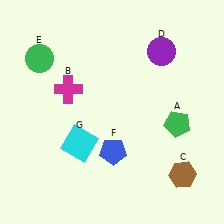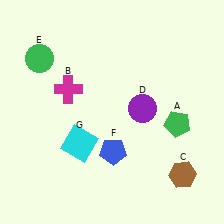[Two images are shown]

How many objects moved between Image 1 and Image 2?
1 object moved between the two images.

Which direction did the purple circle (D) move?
The purple circle (D) moved down.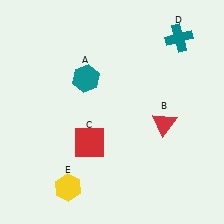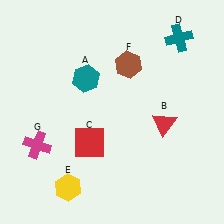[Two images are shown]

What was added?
A brown hexagon (F), a magenta cross (G) were added in Image 2.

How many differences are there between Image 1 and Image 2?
There are 2 differences between the two images.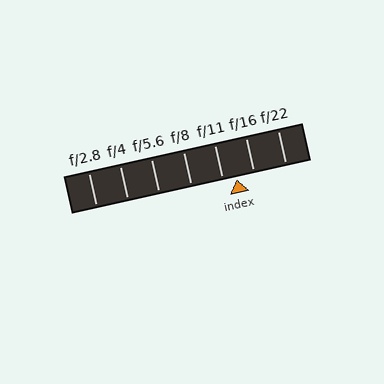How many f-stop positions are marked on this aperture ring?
There are 7 f-stop positions marked.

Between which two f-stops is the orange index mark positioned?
The index mark is between f/11 and f/16.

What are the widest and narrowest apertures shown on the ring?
The widest aperture shown is f/2.8 and the narrowest is f/22.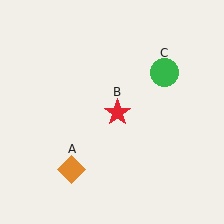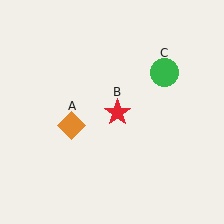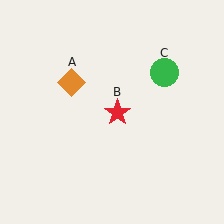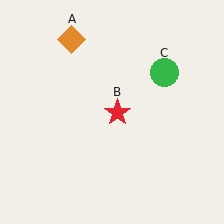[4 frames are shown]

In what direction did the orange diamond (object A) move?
The orange diamond (object A) moved up.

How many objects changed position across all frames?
1 object changed position: orange diamond (object A).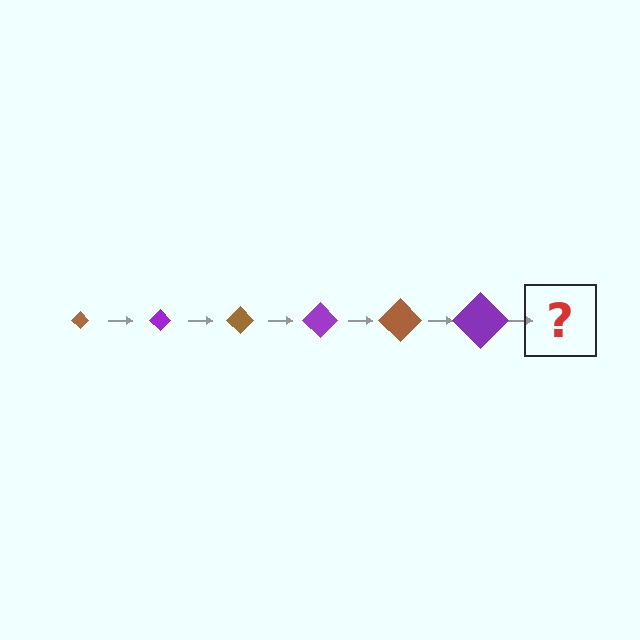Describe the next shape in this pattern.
It should be a brown diamond, larger than the previous one.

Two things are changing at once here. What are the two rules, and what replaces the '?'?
The two rules are that the diamond grows larger each step and the color cycles through brown and purple. The '?' should be a brown diamond, larger than the previous one.